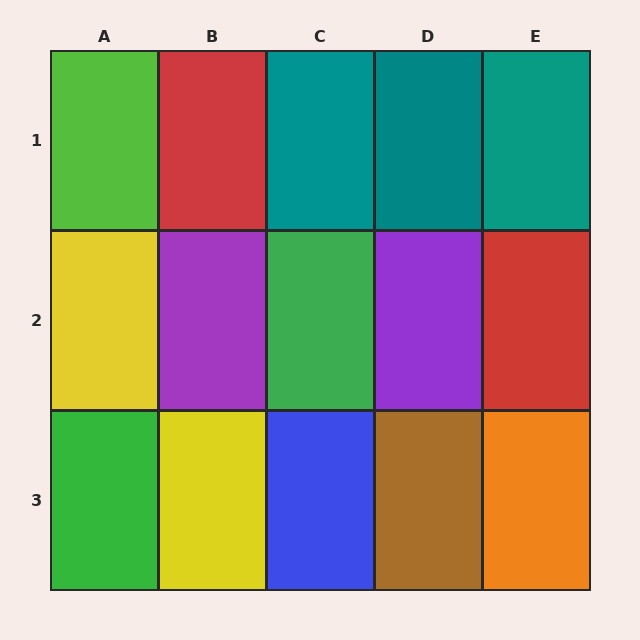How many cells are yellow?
2 cells are yellow.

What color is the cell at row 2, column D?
Purple.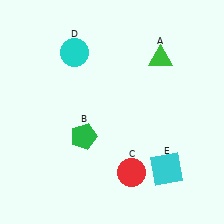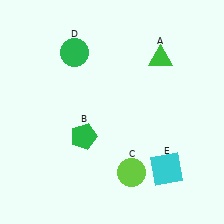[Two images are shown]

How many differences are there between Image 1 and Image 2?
There are 2 differences between the two images.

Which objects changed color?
C changed from red to lime. D changed from cyan to green.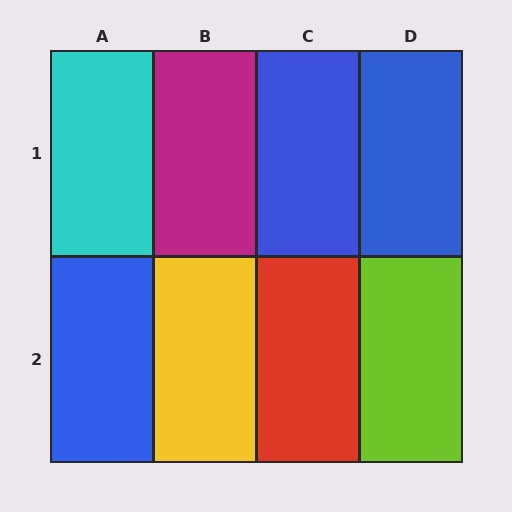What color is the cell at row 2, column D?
Lime.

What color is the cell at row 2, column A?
Blue.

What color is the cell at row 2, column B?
Yellow.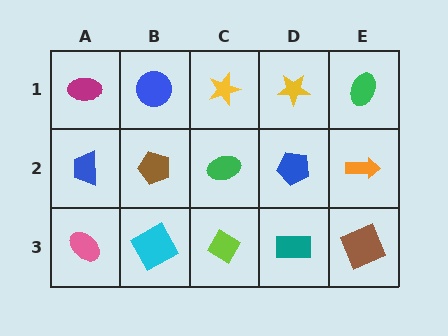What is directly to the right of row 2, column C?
A blue pentagon.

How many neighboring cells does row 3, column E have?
2.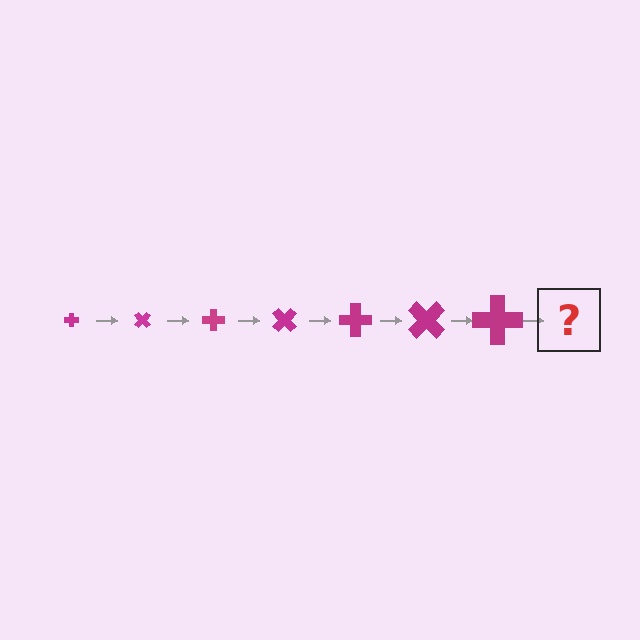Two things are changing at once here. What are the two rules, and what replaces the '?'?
The two rules are that the cross grows larger each step and it rotates 45 degrees each step. The '?' should be a cross, larger than the previous one and rotated 315 degrees from the start.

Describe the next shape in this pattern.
It should be a cross, larger than the previous one and rotated 315 degrees from the start.